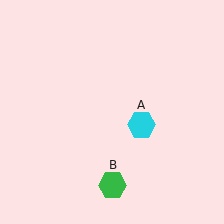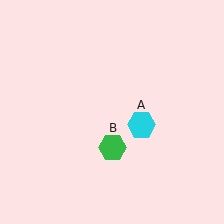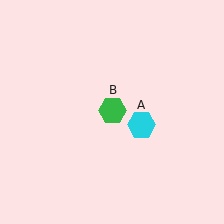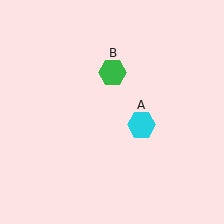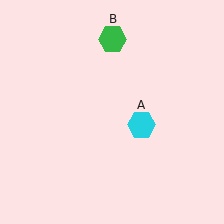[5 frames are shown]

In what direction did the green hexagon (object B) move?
The green hexagon (object B) moved up.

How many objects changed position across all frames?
1 object changed position: green hexagon (object B).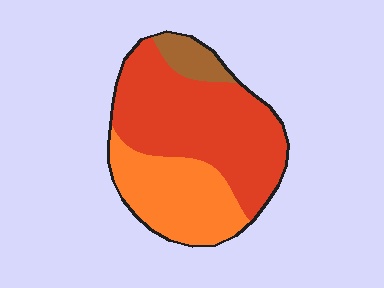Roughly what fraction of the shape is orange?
Orange covers 33% of the shape.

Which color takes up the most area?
Red, at roughly 60%.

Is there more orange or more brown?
Orange.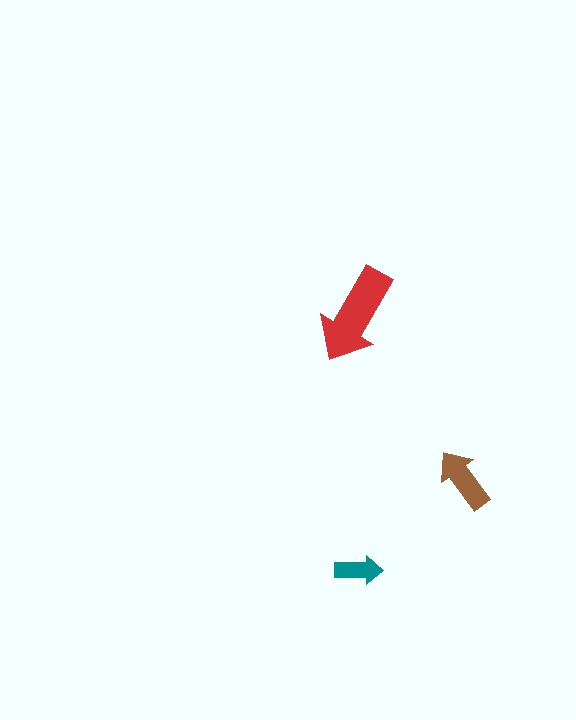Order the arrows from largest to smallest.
the red one, the brown one, the teal one.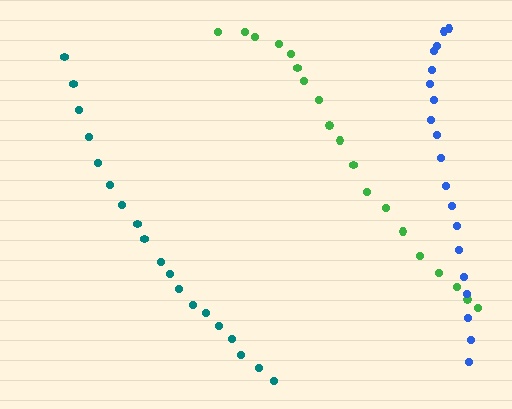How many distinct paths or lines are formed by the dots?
There are 3 distinct paths.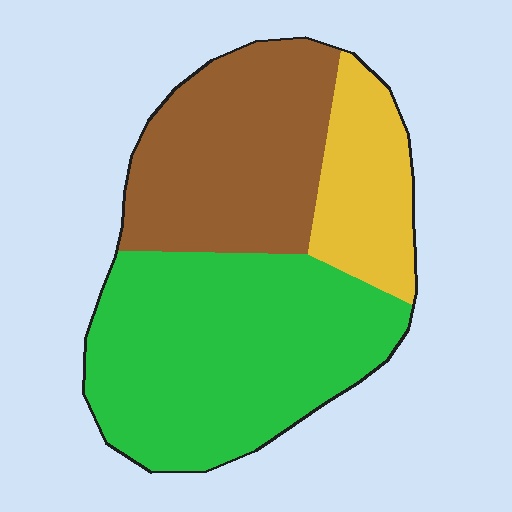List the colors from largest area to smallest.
From largest to smallest: green, brown, yellow.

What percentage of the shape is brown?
Brown covers roughly 35% of the shape.